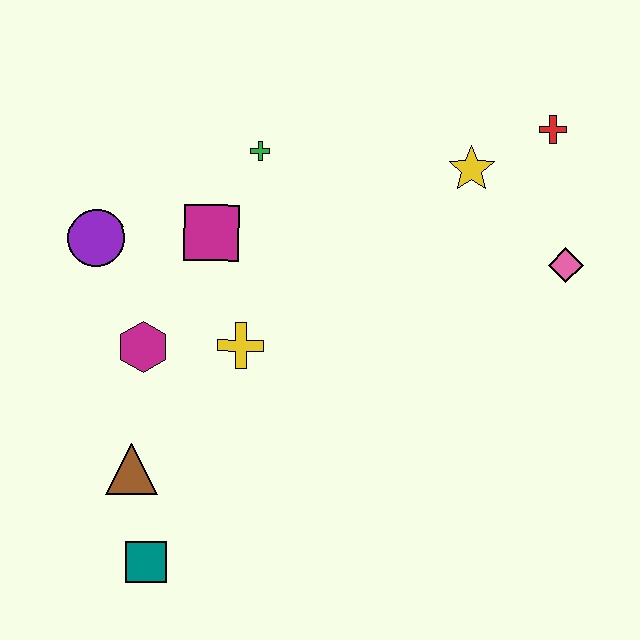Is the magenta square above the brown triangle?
Yes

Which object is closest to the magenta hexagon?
The yellow cross is closest to the magenta hexagon.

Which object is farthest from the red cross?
The teal square is farthest from the red cross.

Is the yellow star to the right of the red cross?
No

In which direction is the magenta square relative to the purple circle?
The magenta square is to the right of the purple circle.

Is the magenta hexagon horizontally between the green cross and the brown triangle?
Yes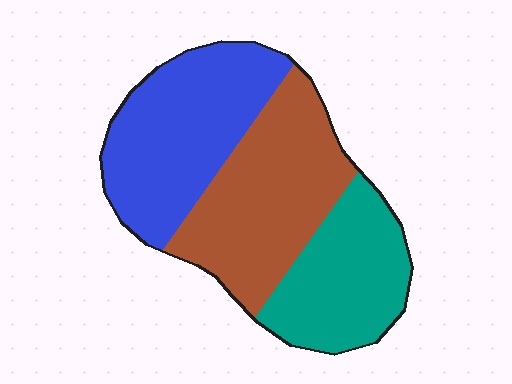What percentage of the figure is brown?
Brown takes up between a quarter and a half of the figure.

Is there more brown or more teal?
Brown.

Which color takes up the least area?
Teal, at roughly 25%.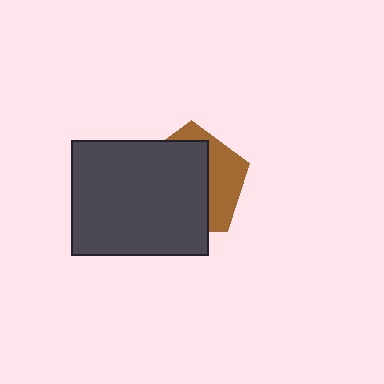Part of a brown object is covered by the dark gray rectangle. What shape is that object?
It is a pentagon.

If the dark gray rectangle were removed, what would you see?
You would see the complete brown pentagon.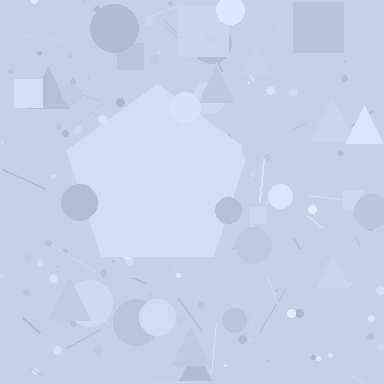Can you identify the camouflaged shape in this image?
The camouflaged shape is a pentagon.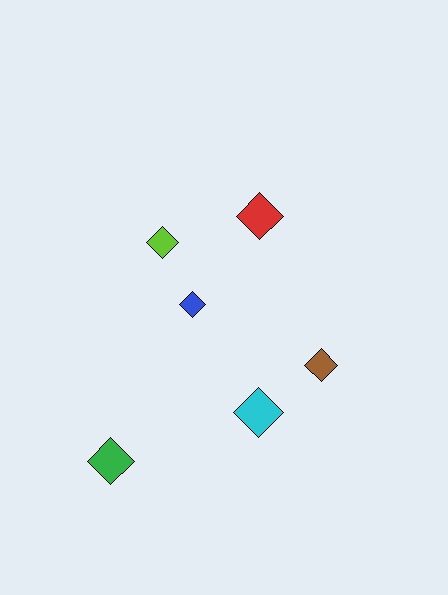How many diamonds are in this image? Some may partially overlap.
There are 6 diamonds.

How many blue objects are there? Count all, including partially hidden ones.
There is 1 blue object.